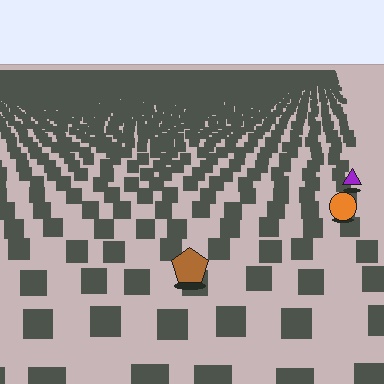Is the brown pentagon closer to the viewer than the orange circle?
Yes. The brown pentagon is closer — you can tell from the texture gradient: the ground texture is coarser near it.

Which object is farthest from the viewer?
The purple triangle is farthest from the viewer. It appears smaller and the ground texture around it is denser.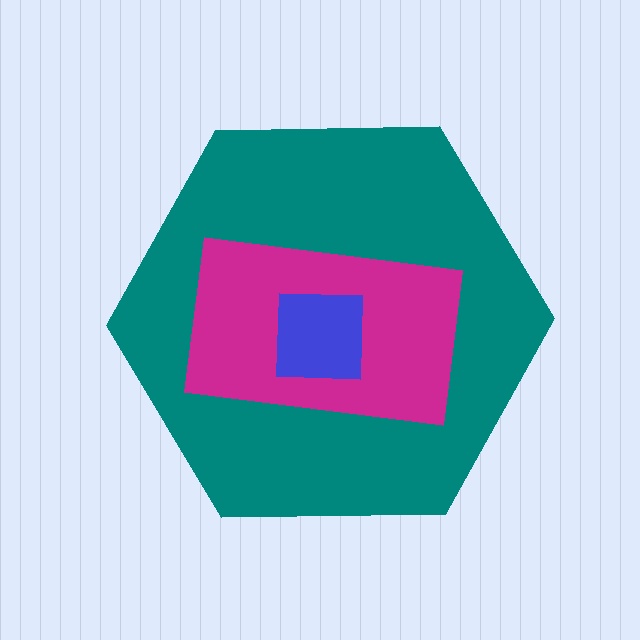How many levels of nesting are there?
3.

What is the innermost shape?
The blue square.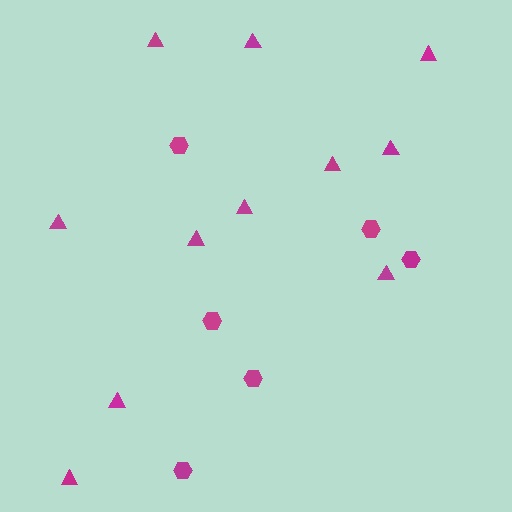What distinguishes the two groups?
There are 2 groups: one group of triangles (11) and one group of hexagons (6).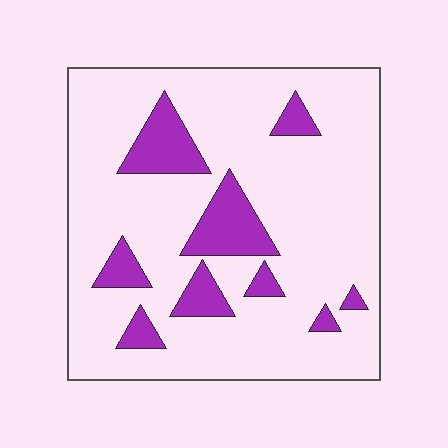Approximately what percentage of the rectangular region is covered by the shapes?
Approximately 15%.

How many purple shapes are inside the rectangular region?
9.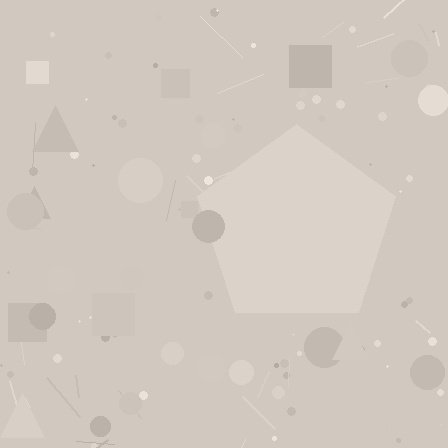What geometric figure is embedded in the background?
A pentagon is embedded in the background.